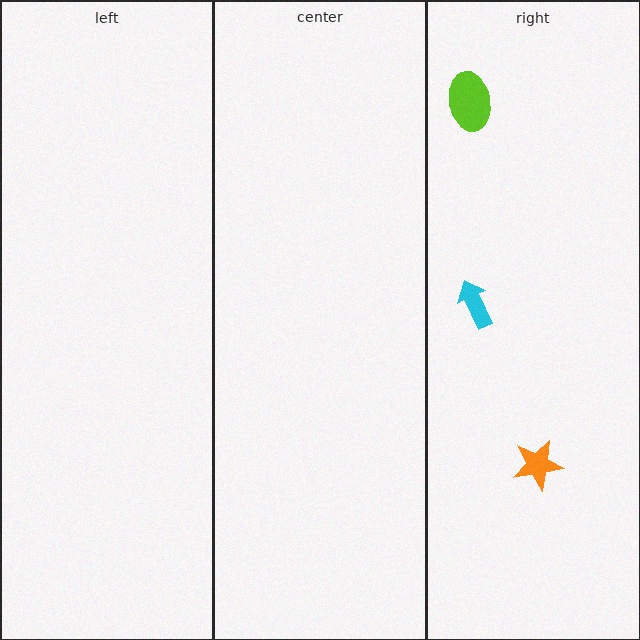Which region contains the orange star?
The right region.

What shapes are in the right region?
The cyan arrow, the orange star, the lime ellipse.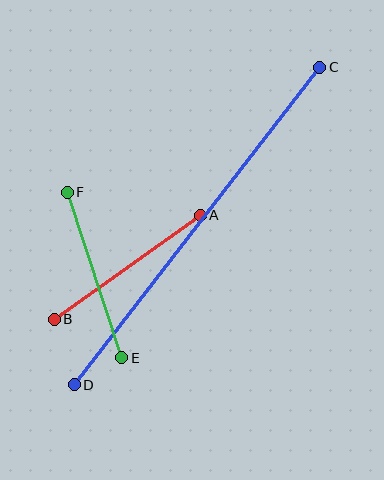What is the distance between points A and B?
The distance is approximately 179 pixels.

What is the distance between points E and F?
The distance is approximately 174 pixels.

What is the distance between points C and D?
The distance is approximately 402 pixels.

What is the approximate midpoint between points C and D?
The midpoint is at approximately (197, 226) pixels.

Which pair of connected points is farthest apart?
Points C and D are farthest apart.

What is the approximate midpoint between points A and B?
The midpoint is at approximately (127, 267) pixels.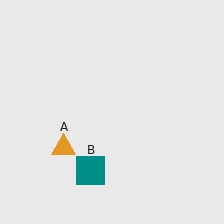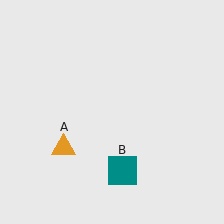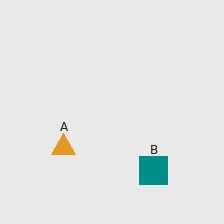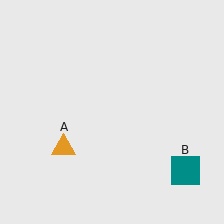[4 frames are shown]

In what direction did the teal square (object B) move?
The teal square (object B) moved right.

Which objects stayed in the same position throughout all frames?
Orange triangle (object A) remained stationary.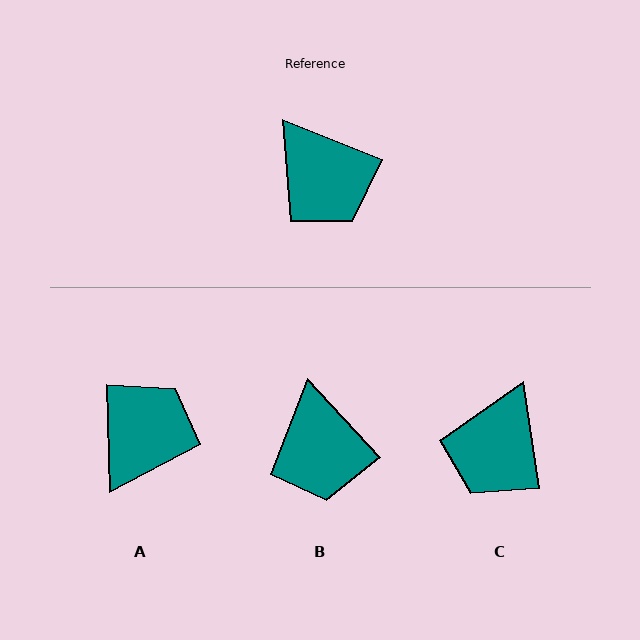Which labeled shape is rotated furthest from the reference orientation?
A, about 113 degrees away.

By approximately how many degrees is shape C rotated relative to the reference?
Approximately 59 degrees clockwise.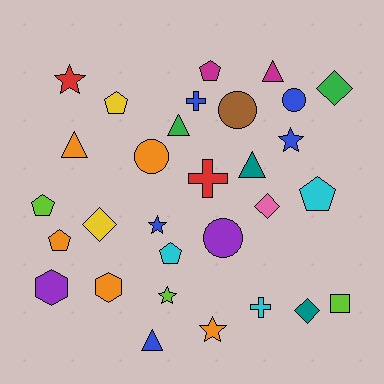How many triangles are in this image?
There are 5 triangles.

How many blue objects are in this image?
There are 5 blue objects.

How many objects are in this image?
There are 30 objects.